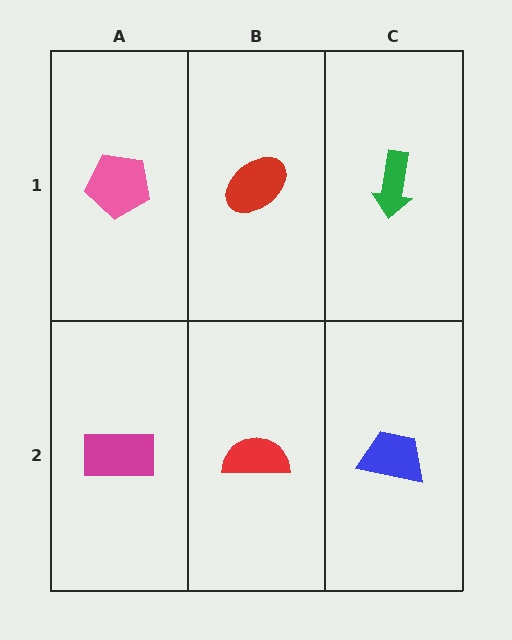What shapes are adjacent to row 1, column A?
A magenta rectangle (row 2, column A), a red ellipse (row 1, column B).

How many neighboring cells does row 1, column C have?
2.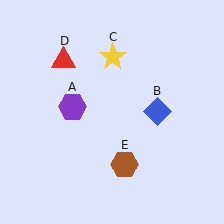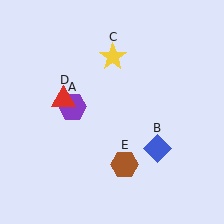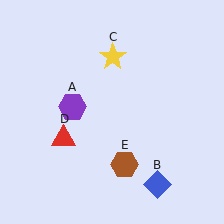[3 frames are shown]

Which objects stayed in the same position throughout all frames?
Purple hexagon (object A) and yellow star (object C) and brown hexagon (object E) remained stationary.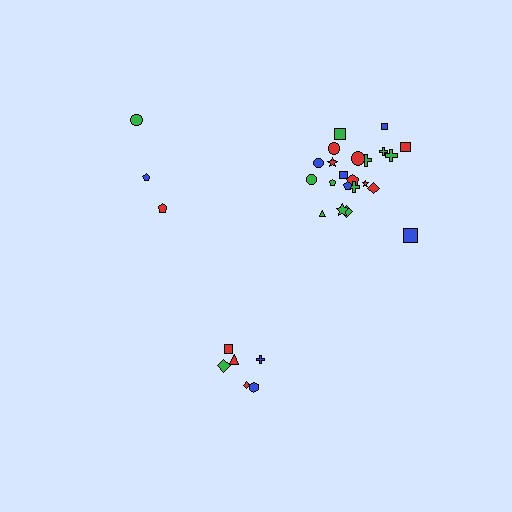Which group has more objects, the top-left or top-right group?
The top-right group.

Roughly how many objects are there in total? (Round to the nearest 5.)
Roughly 30 objects in total.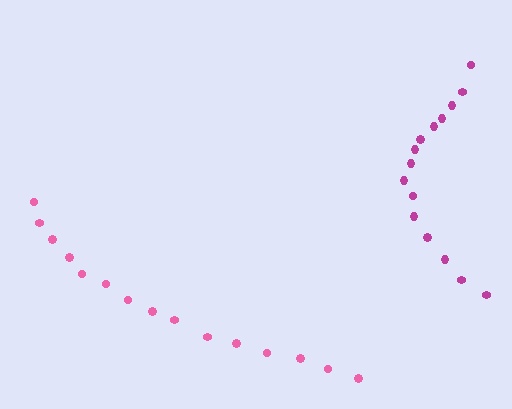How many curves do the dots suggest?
There are 2 distinct paths.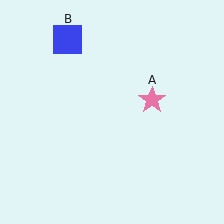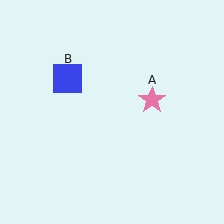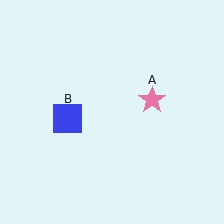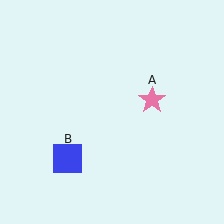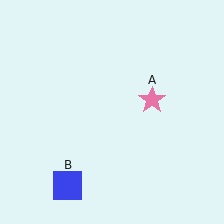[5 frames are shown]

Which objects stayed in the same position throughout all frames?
Pink star (object A) remained stationary.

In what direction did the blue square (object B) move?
The blue square (object B) moved down.